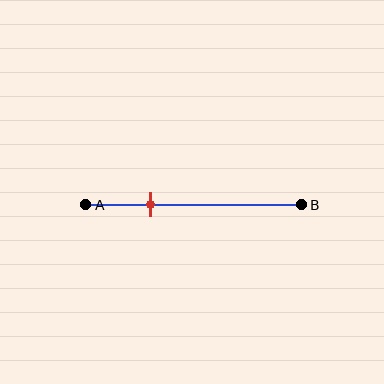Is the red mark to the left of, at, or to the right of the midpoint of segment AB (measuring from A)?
The red mark is to the left of the midpoint of segment AB.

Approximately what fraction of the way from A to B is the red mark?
The red mark is approximately 30% of the way from A to B.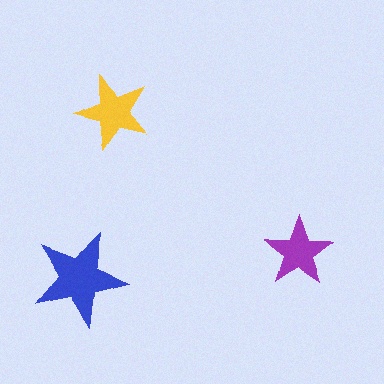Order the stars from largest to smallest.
the blue one, the yellow one, the purple one.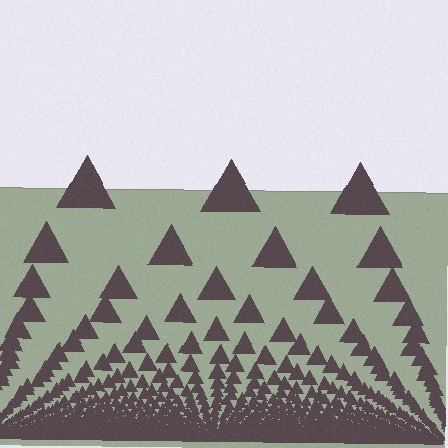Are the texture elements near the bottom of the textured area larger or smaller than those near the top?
Smaller. The gradient is inverted — elements near the bottom are smaller and denser.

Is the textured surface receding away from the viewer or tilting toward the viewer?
The surface appears to tilt toward the viewer. Texture elements get larger and sparser toward the top.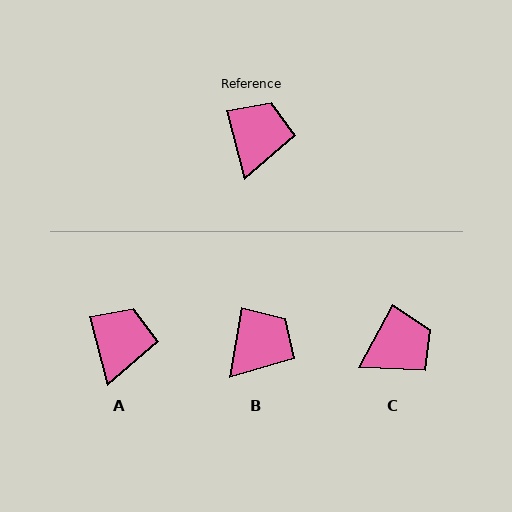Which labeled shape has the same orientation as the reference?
A.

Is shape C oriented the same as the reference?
No, it is off by about 43 degrees.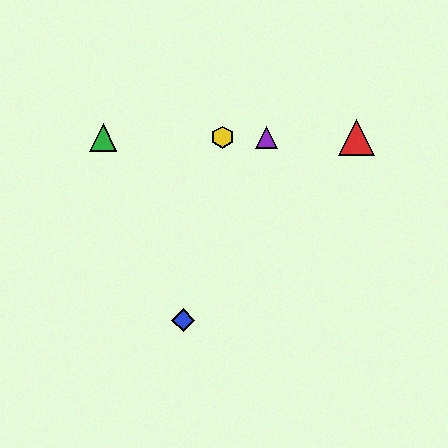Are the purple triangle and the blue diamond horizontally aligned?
No, the purple triangle is at y≈137 and the blue diamond is at y≈320.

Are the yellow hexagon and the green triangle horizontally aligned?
Yes, both are at y≈137.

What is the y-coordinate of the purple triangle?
The purple triangle is at y≈137.